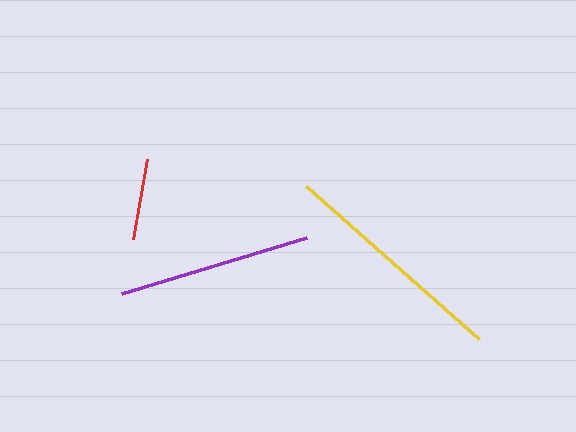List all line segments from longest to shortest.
From longest to shortest: yellow, purple, red.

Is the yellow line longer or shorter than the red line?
The yellow line is longer than the red line.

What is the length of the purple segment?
The purple segment is approximately 193 pixels long.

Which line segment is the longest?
The yellow line is the longest at approximately 230 pixels.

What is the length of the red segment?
The red segment is approximately 82 pixels long.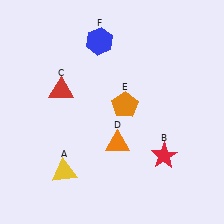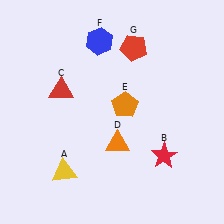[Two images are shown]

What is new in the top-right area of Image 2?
A red pentagon (G) was added in the top-right area of Image 2.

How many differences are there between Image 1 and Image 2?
There is 1 difference between the two images.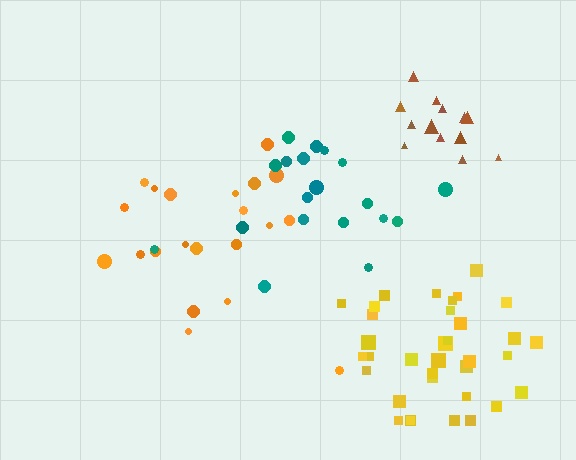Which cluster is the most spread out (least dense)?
Teal.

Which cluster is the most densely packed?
Brown.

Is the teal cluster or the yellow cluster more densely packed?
Yellow.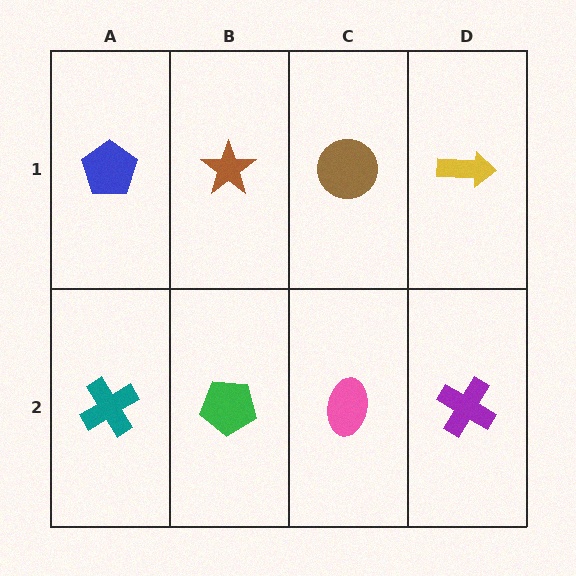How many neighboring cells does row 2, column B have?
3.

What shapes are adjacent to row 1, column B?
A green pentagon (row 2, column B), a blue pentagon (row 1, column A), a brown circle (row 1, column C).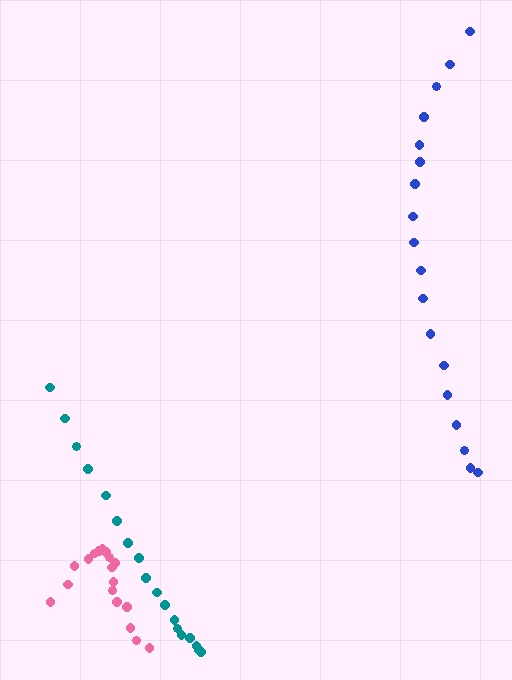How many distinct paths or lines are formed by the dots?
There are 3 distinct paths.